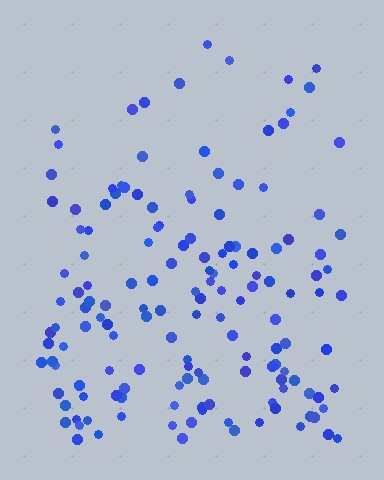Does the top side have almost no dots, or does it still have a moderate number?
Still a moderate number, just noticeably fewer than the bottom.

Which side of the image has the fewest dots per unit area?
The top.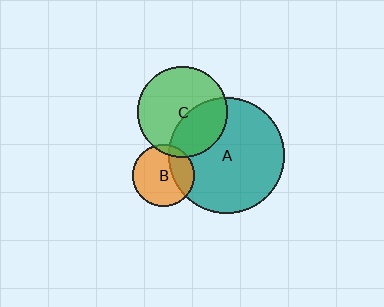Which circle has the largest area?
Circle A (teal).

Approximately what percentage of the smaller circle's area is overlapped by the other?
Approximately 30%.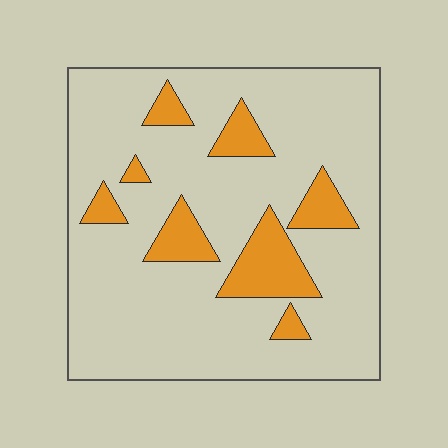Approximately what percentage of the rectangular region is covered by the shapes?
Approximately 15%.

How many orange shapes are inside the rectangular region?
8.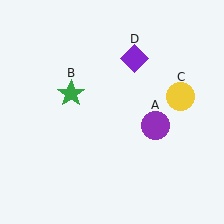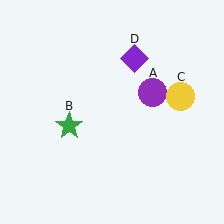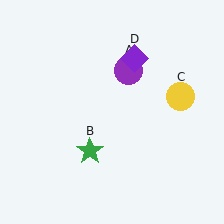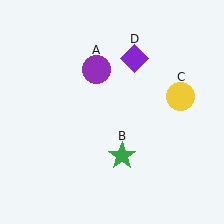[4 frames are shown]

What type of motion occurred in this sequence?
The purple circle (object A), green star (object B) rotated counterclockwise around the center of the scene.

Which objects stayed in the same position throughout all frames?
Yellow circle (object C) and purple diamond (object D) remained stationary.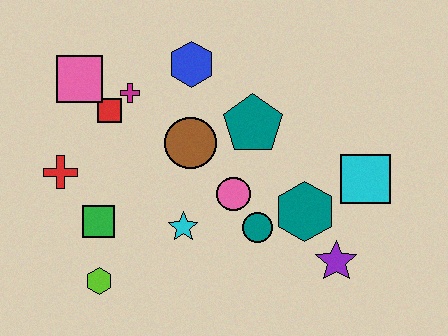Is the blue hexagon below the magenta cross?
No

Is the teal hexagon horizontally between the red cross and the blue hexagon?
No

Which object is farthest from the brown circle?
The purple star is farthest from the brown circle.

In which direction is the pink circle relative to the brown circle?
The pink circle is below the brown circle.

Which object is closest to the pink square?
The red square is closest to the pink square.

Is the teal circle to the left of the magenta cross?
No